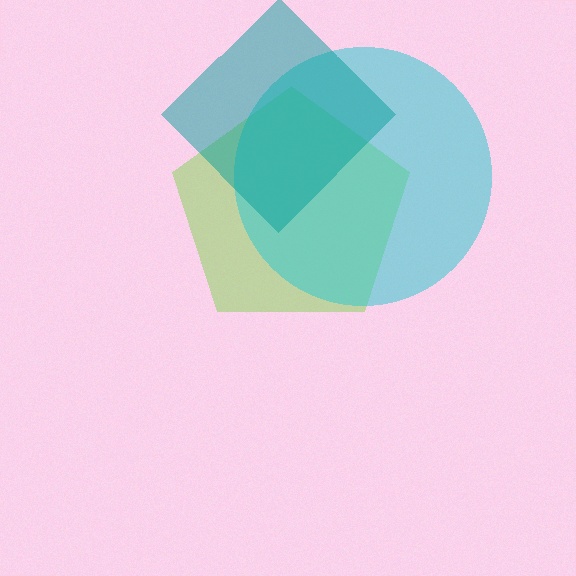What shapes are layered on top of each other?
The layered shapes are: a lime pentagon, a cyan circle, a teal diamond.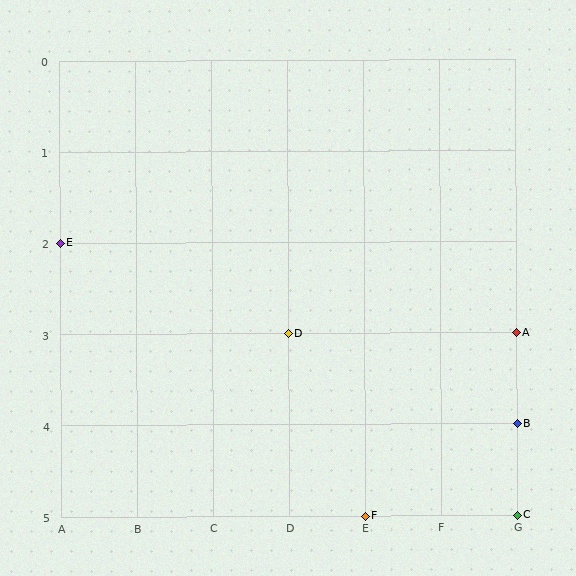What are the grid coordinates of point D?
Point D is at grid coordinates (D, 3).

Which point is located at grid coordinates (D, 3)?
Point D is at (D, 3).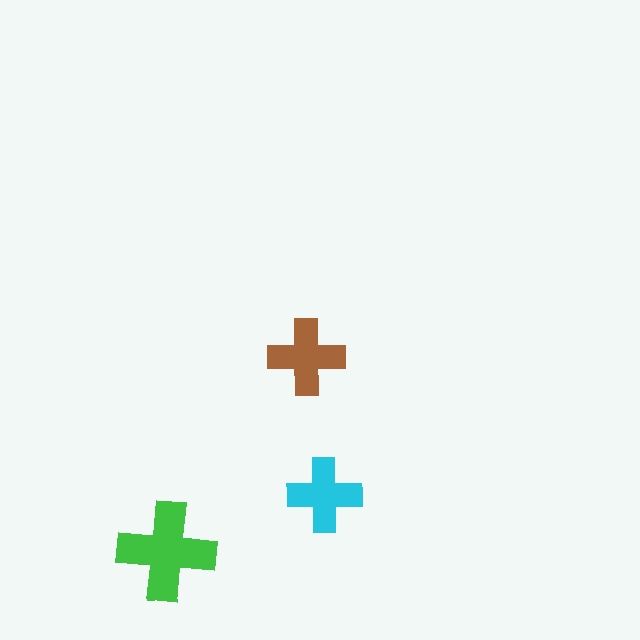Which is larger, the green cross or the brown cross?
The green one.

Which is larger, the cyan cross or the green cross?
The green one.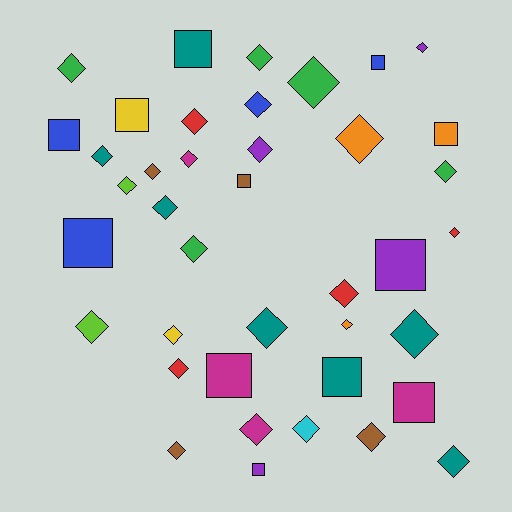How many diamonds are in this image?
There are 28 diamonds.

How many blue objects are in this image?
There are 4 blue objects.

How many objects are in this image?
There are 40 objects.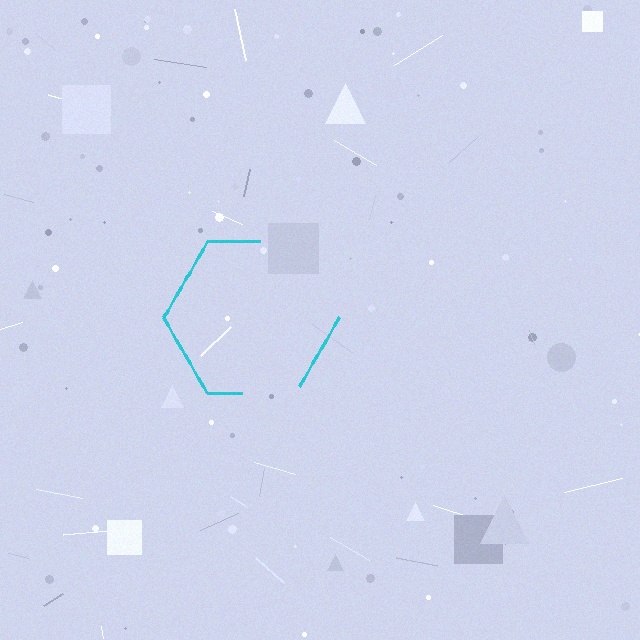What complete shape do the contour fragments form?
The contour fragments form a hexagon.